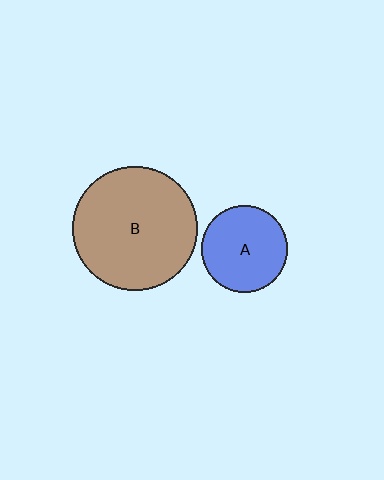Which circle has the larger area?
Circle B (brown).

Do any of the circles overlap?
No, none of the circles overlap.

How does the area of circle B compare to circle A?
Approximately 2.1 times.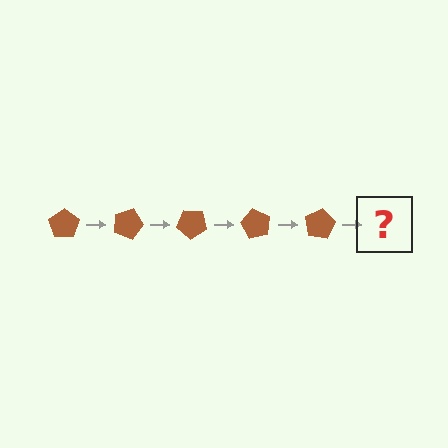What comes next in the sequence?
The next element should be a brown pentagon rotated 100 degrees.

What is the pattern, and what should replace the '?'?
The pattern is that the pentagon rotates 20 degrees each step. The '?' should be a brown pentagon rotated 100 degrees.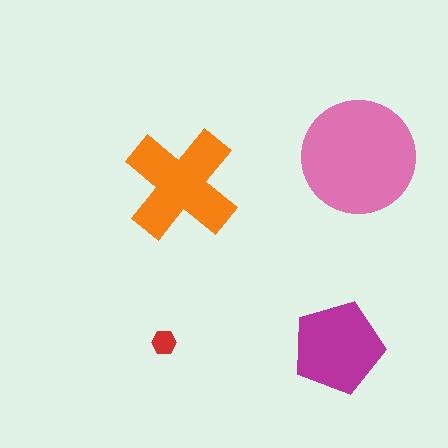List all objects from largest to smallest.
The pink circle, the orange cross, the magenta pentagon, the red hexagon.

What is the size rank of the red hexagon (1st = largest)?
4th.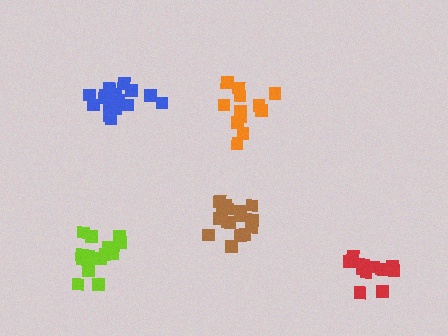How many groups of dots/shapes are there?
There are 5 groups.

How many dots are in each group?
Group 1: 15 dots, Group 2: 18 dots, Group 3: 12 dots, Group 4: 12 dots, Group 5: 18 dots (75 total).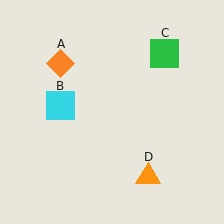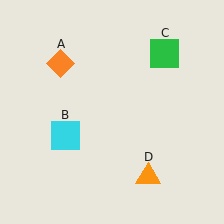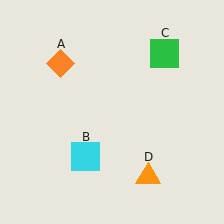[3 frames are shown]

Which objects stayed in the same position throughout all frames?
Orange diamond (object A) and green square (object C) and orange triangle (object D) remained stationary.